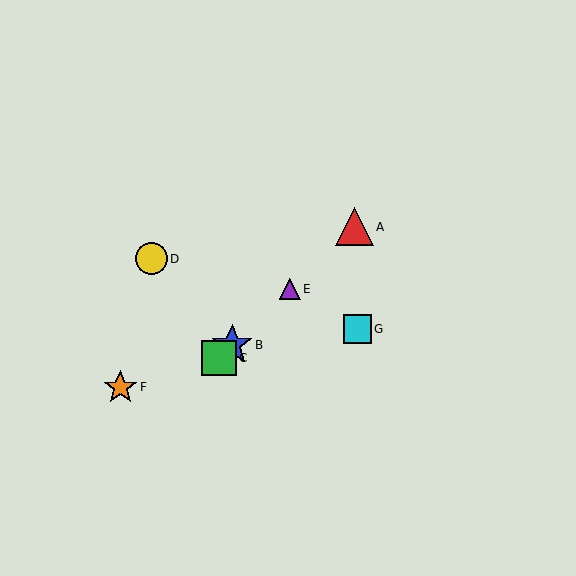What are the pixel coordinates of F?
Object F is at (120, 387).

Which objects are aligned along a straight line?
Objects A, B, C, E are aligned along a straight line.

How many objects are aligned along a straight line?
4 objects (A, B, C, E) are aligned along a straight line.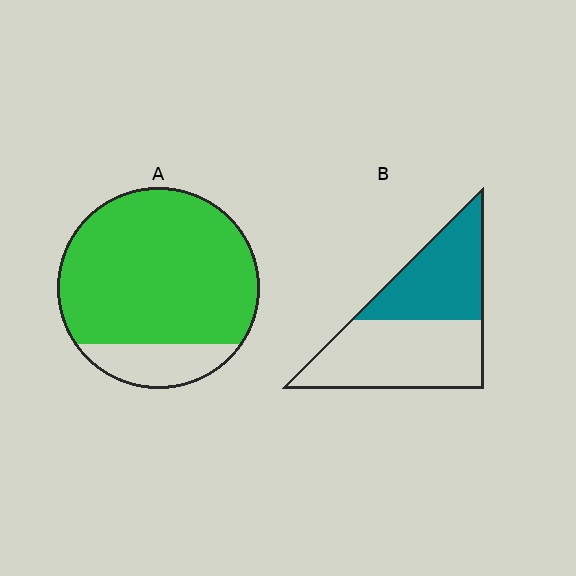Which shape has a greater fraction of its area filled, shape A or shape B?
Shape A.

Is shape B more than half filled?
No.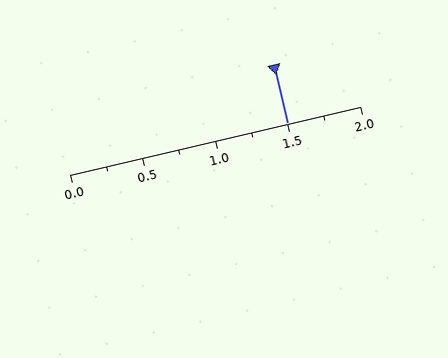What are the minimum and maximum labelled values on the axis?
The axis runs from 0.0 to 2.0.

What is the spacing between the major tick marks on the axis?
The major ticks are spaced 0.5 apart.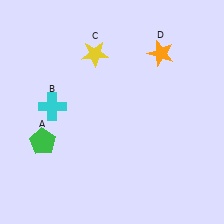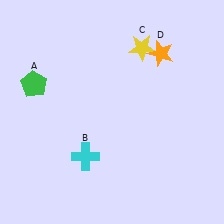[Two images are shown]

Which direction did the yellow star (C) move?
The yellow star (C) moved right.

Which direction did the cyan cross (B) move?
The cyan cross (B) moved down.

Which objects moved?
The objects that moved are: the green pentagon (A), the cyan cross (B), the yellow star (C).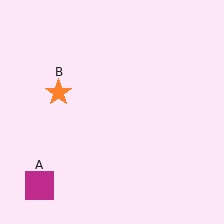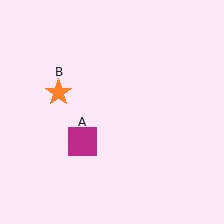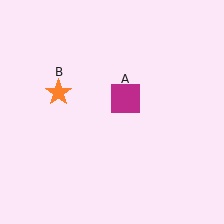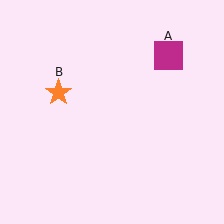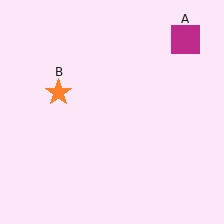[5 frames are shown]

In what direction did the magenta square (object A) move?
The magenta square (object A) moved up and to the right.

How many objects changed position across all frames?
1 object changed position: magenta square (object A).